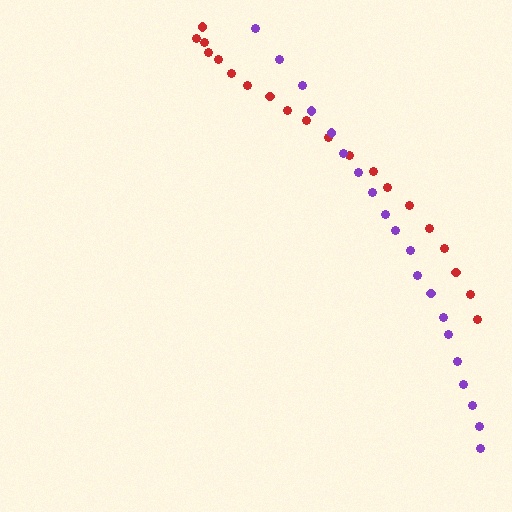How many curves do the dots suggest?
There are 2 distinct paths.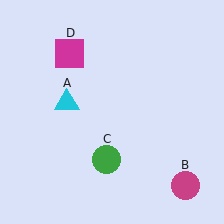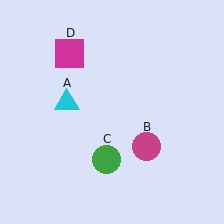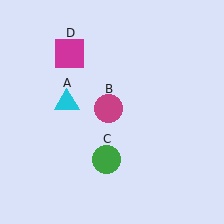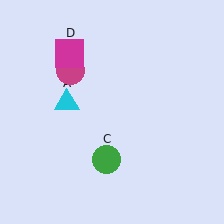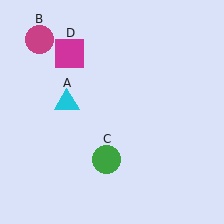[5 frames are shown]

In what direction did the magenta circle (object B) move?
The magenta circle (object B) moved up and to the left.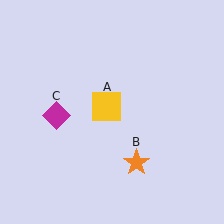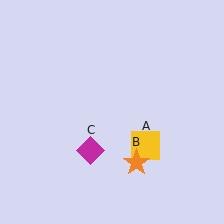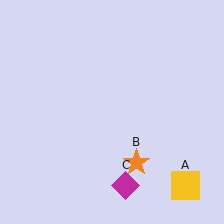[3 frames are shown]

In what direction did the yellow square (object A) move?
The yellow square (object A) moved down and to the right.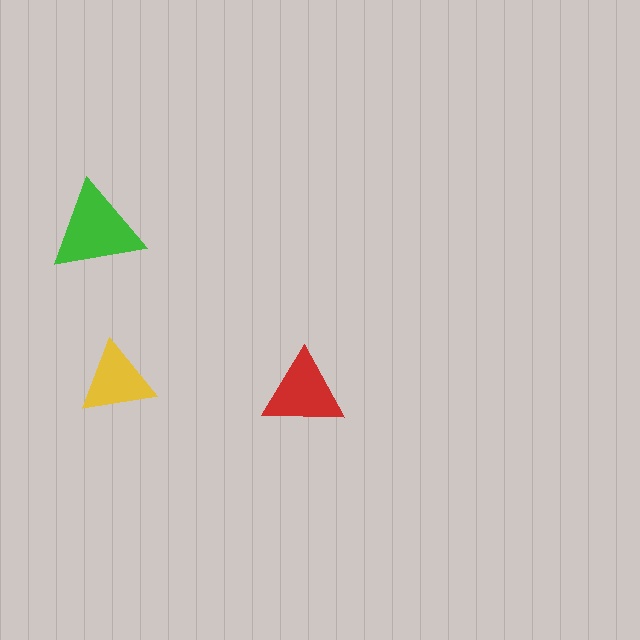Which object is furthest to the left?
The green triangle is leftmost.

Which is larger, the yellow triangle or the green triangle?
The green one.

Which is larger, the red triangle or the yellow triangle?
The red one.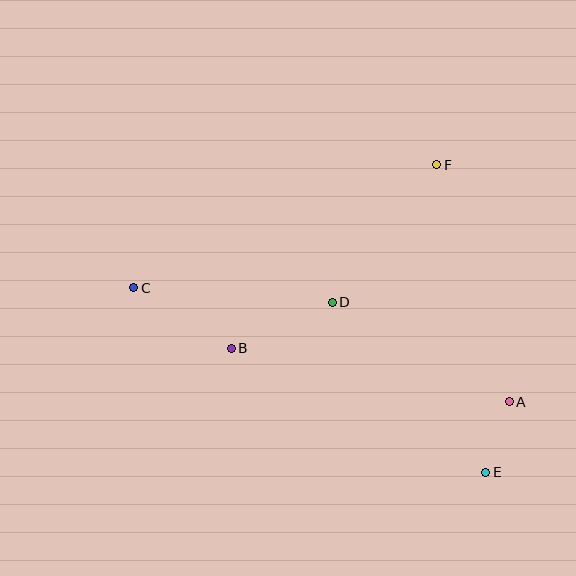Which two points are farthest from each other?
Points C and E are farthest from each other.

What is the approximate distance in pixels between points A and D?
The distance between A and D is approximately 203 pixels.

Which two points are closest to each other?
Points A and E are closest to each other.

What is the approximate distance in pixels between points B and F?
The distance between B and F is approximately 276 pixels.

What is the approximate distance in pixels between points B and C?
The distance between B and C is approximately 115 pixels.